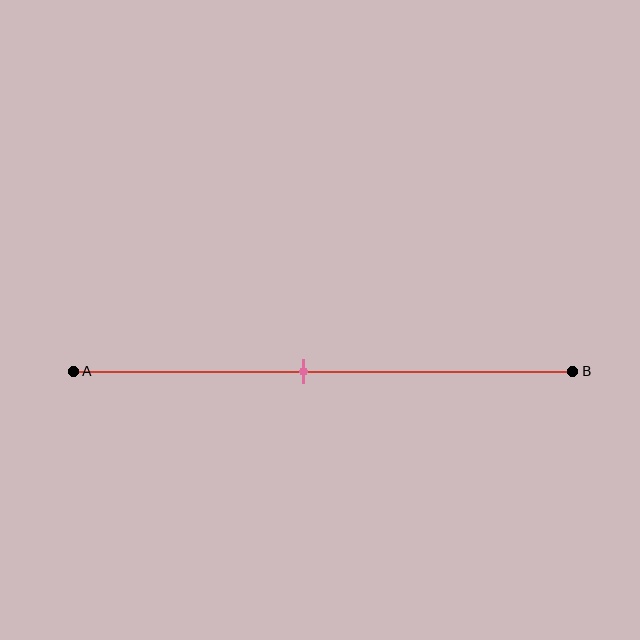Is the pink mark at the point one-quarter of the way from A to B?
No, the mark is at about 45% from A, not at the 25% one-quarter point.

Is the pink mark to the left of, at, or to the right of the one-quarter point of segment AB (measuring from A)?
The pink mark is to the right of the one-quarter point of segment AB.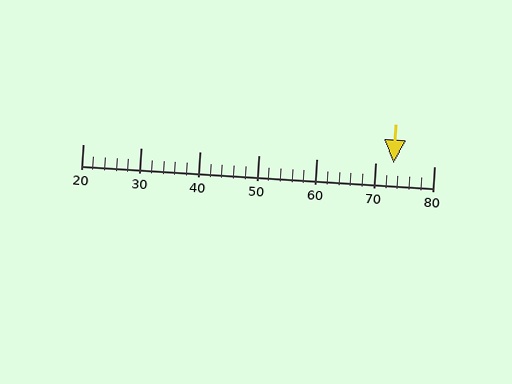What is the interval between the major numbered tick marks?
The major tick marks are spaced 10 units apart.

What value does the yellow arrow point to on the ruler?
The yellow arrow points to approximately 73.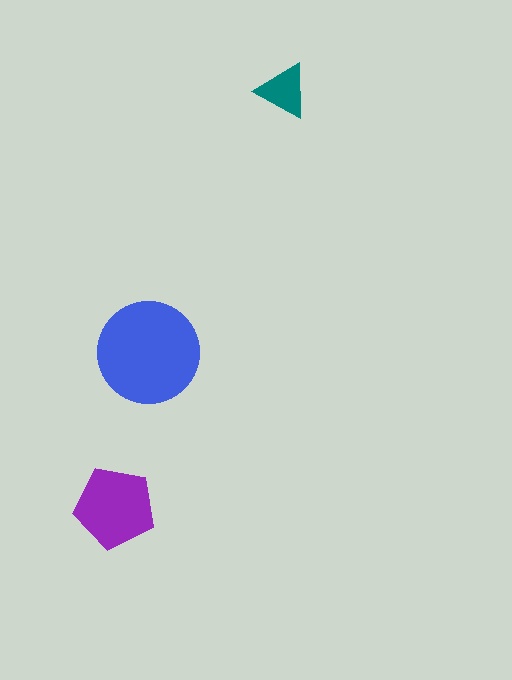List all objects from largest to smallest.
The blue circle, the purple pentagon, the teal triangle.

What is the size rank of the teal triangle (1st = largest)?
3rd.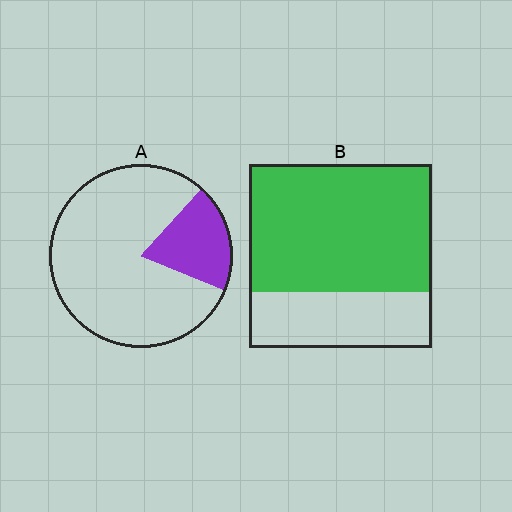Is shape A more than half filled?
No.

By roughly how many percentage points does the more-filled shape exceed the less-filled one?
By roughly 50 percentage points (B over A).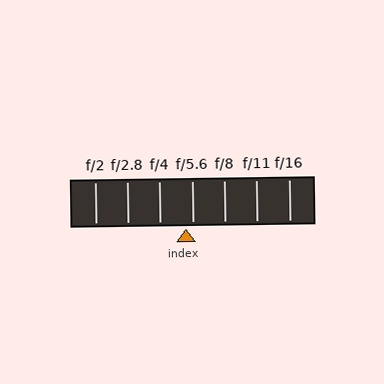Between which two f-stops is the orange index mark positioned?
The index mark is between f/4 and f/5.6.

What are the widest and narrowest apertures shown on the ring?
The widest aperture shown is f/2 and the narrowest is f/16.